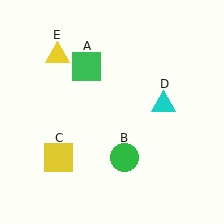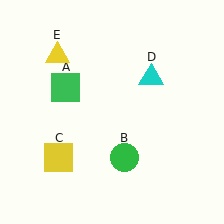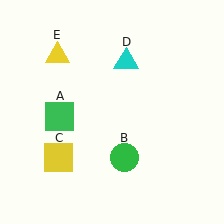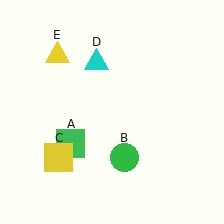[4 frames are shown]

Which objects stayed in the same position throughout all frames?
Green circle (object B) and yellow square (object C) and yellow triangle (object E) remained stationary.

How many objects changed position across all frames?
2 objects changed position: green square (object A), cyan triangle (object D).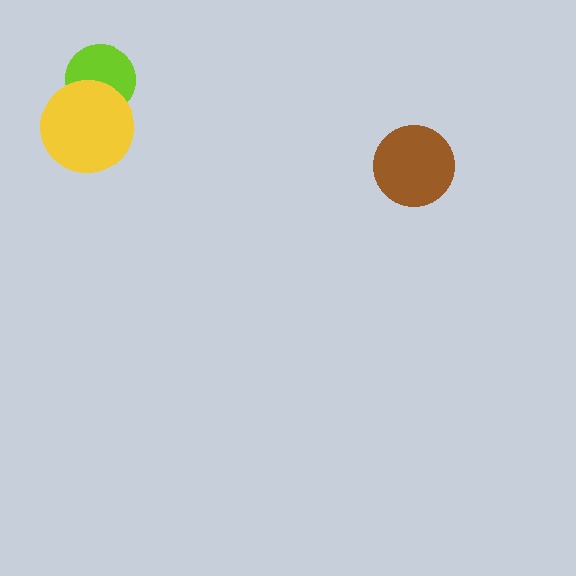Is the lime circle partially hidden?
Yes, it is partially covered by another shape.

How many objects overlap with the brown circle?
0 objects overlap with the brown circle.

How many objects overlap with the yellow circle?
1 object overlaps with the yellow circle.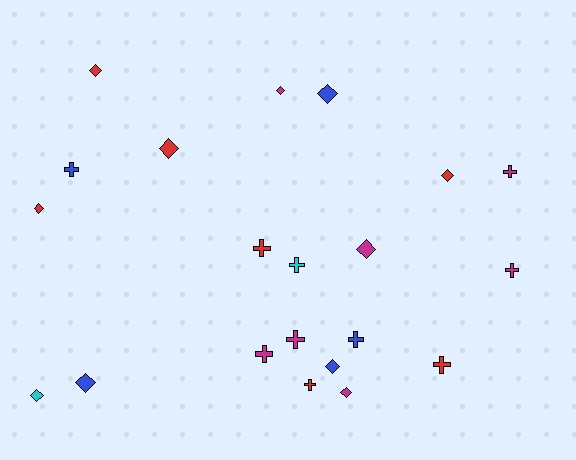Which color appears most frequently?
Red, with 7 objects.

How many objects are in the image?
There are 21 objects.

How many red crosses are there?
There are 3 red crosses.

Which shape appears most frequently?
Diamond, with 11 objects.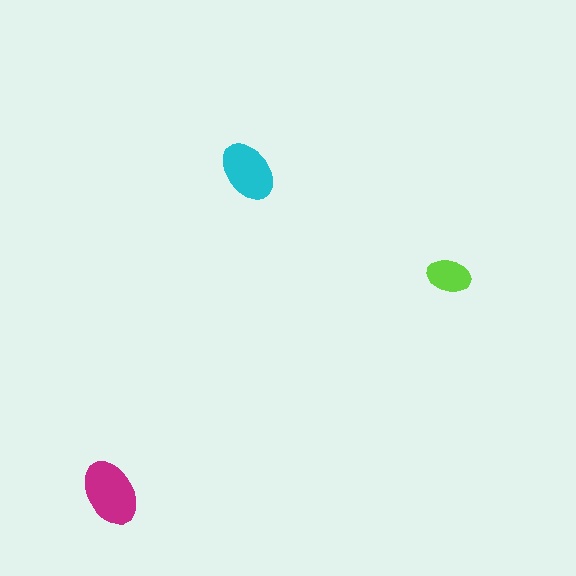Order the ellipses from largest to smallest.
the magenta one, the cyan one, the lime one.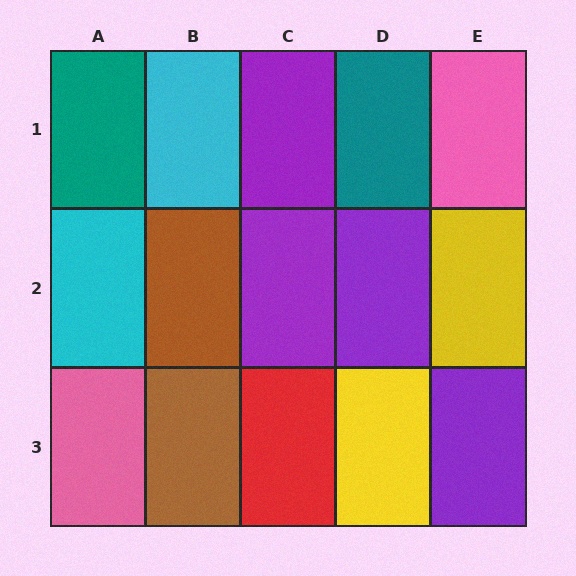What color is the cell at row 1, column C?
Purple.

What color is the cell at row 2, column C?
Purple.